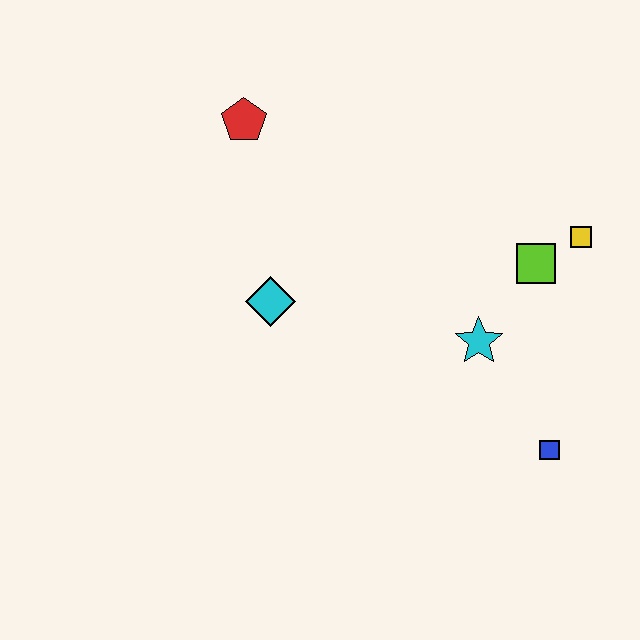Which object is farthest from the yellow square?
The red pentagon is farthest from the yellow square.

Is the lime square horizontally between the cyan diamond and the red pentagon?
No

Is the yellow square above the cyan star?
Yes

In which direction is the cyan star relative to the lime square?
The cyan star is below the lime square.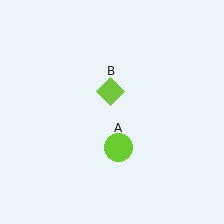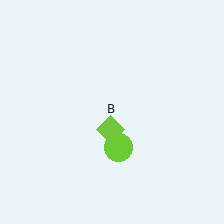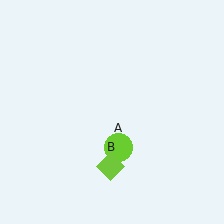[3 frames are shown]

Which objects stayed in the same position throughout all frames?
Lime circle (object A) remained stationary.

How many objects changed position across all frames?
1 object changed position: lime diamond (object B).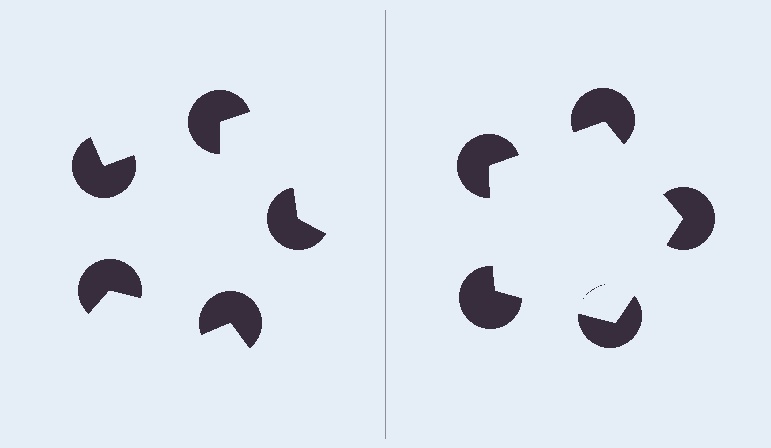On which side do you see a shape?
An illusory pentagon appears on the right side. On the left side the wedge cuts are rotated, so no coherent shape forms.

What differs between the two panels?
The pac-man discs are positioned identically on both sides; only the wedge orientations differ. On the right they align to a pentagon; on the left they are misaligned.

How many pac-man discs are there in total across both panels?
10 — 5 on each side.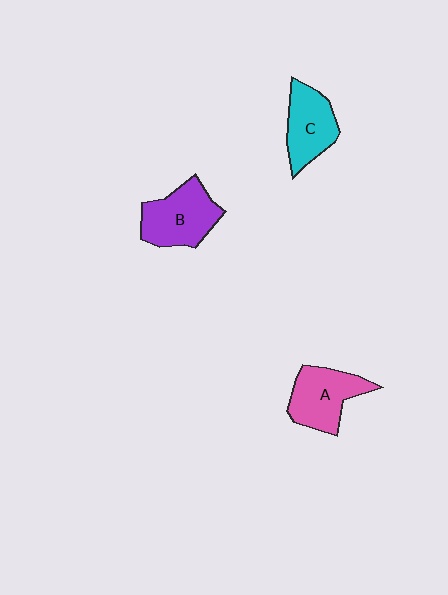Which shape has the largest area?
Shape B (purple).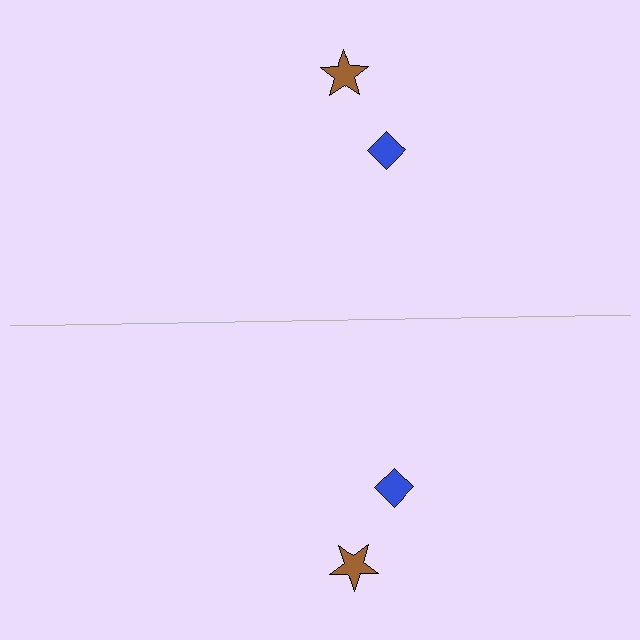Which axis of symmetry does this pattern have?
The pattern has a horizontal axis of symmetry running through the center of the image.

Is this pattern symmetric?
Yes, this pattern has bilateral (reflection) symmetry.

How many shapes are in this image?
There are 4 shapes in this image.